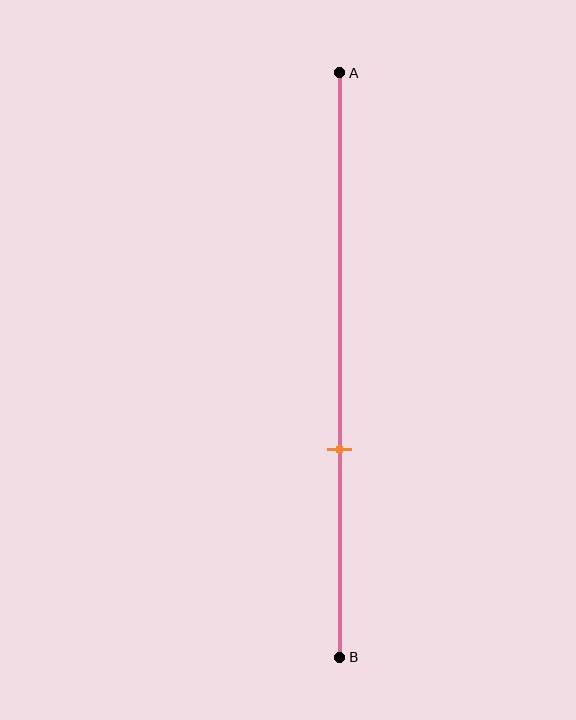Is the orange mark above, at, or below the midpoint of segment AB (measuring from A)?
The orange mark is below the midpoint of segment AB.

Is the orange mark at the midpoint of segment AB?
No, the mark is at about 65% from A, not at the 50% midpoint.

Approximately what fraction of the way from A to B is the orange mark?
The orange mark is approximately 65% of the way from A to B.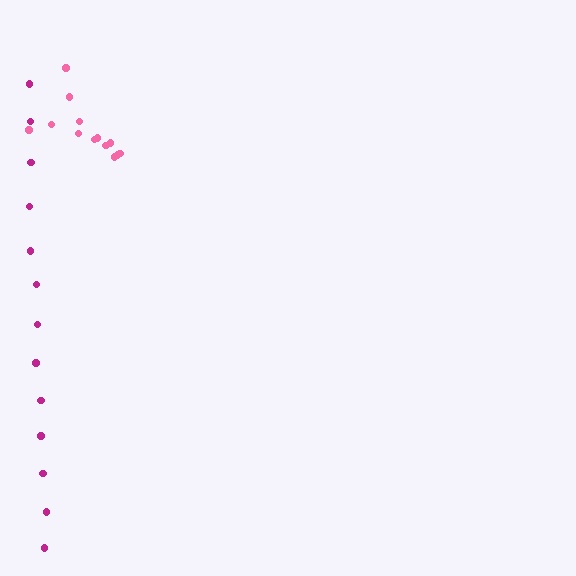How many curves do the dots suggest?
There are 2 distinct paths.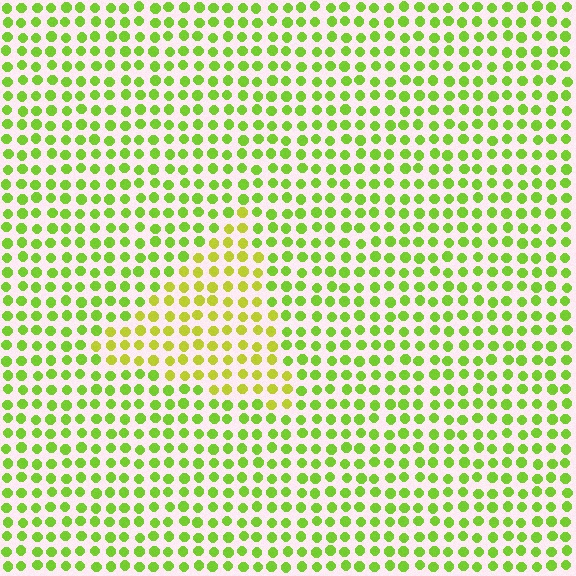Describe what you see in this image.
The image is filled with small lime elements in a uniform arrangement. A triangle-shaped region is visible where the elements are tinted to a slightly different hue, forming a subtle color boundary.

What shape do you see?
I see a triangle.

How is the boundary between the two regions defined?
The boundary is defined purely by a slight shift in hue (about 27 degrees). Spacing, size, and orientation are identical on both sides.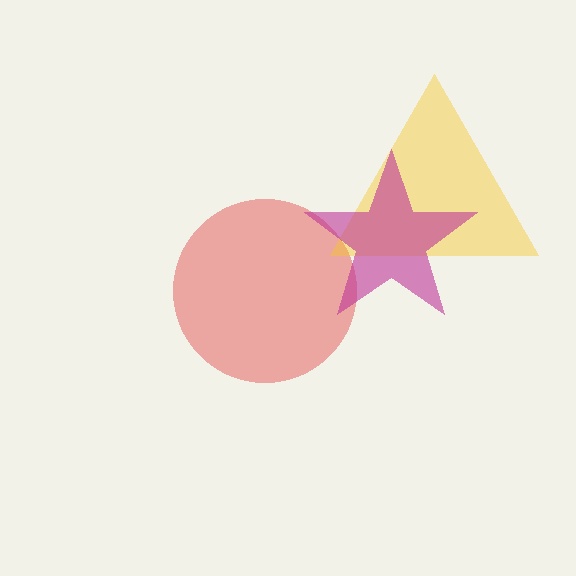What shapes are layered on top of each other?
The layered shapes are: a red circle, a yellow triangle, a magenta star.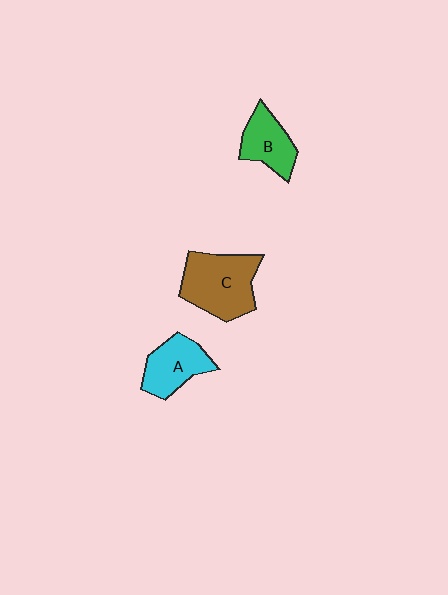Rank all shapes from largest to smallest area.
From largest to smallest: C (brown), A (cyan), B (green).